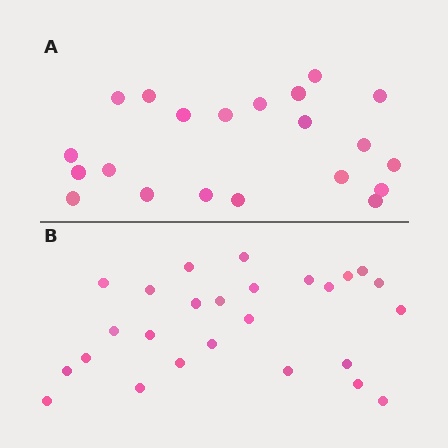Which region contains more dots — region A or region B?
Region B (the bottom region) has more dots.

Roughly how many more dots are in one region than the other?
Region B has about 5 more dots than region A.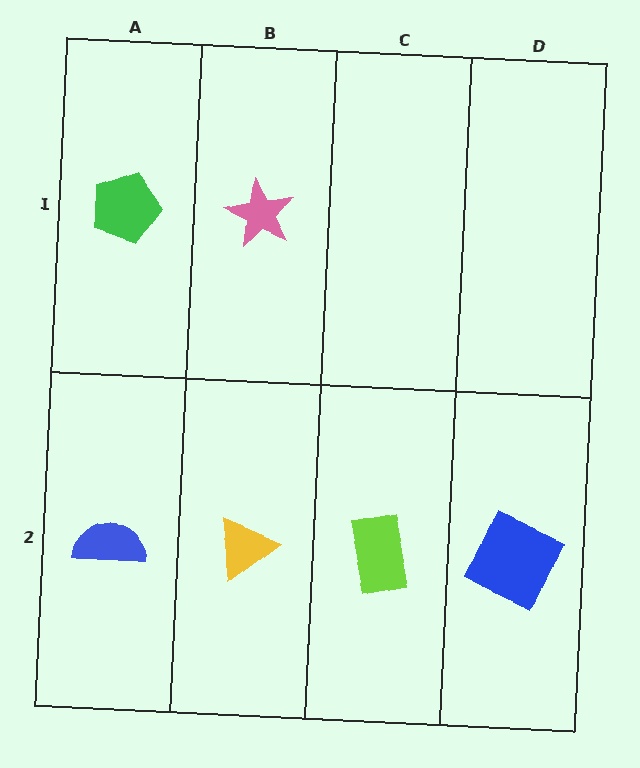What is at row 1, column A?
A green pentagon.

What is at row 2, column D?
A blue square.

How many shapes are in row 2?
4 shapes.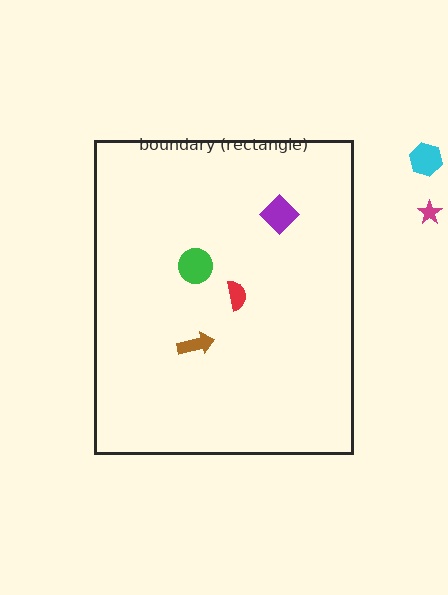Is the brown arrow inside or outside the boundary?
Inside.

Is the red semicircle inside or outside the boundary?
Inside.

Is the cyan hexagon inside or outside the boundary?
Outside.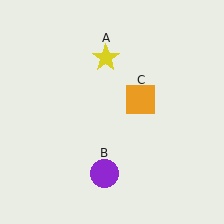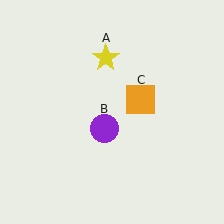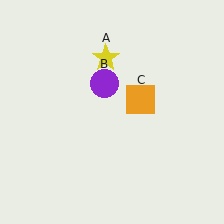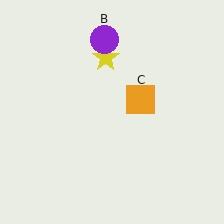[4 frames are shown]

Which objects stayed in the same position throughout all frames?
Yellow star (object A) and orange square (object C) remained stationary.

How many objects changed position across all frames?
1 object changed position: purple circle (object B).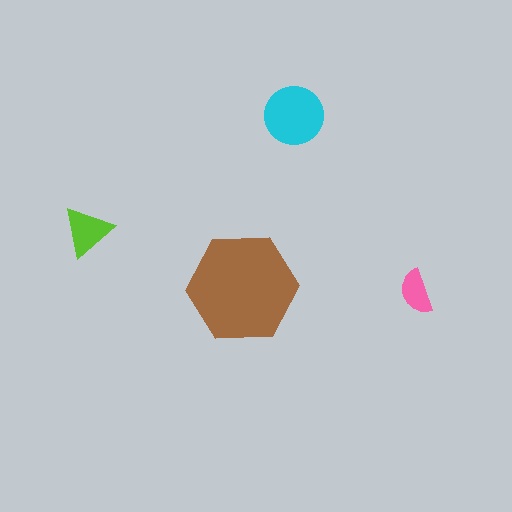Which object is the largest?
The brown hexagon.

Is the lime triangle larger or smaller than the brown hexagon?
Smaller.